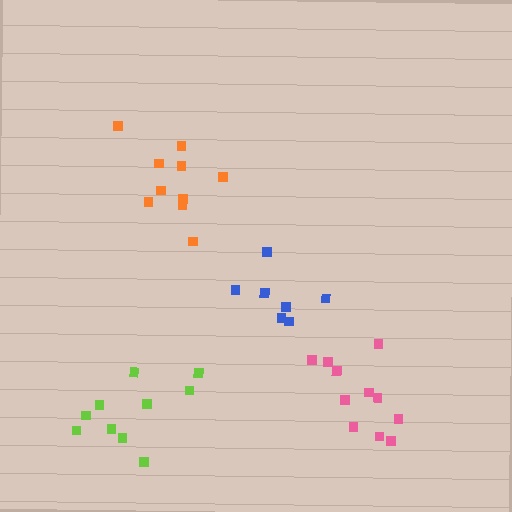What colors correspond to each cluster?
The clusters are colored: blue, orange, lime, pink.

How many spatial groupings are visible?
There are 4 spatial groupings.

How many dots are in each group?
Group 1: 7 dots, Group 2: 10 dots, Group 3: 10 dots, Group 4: 11 dots (38 total).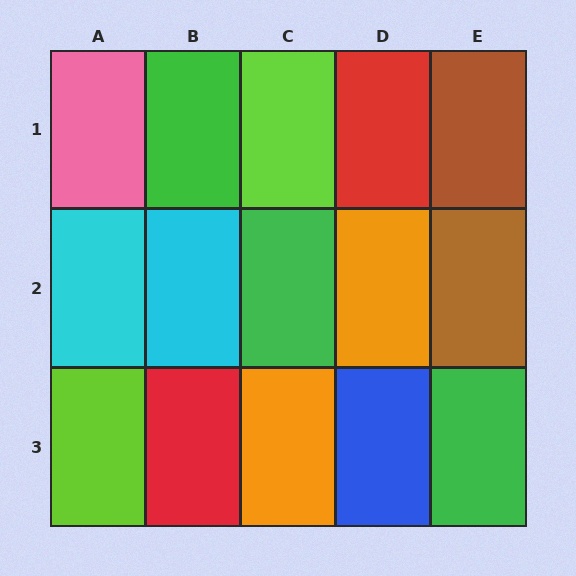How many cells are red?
2 cells are red.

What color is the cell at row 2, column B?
Cyan.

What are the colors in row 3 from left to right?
Lime, red, orange, blue, green.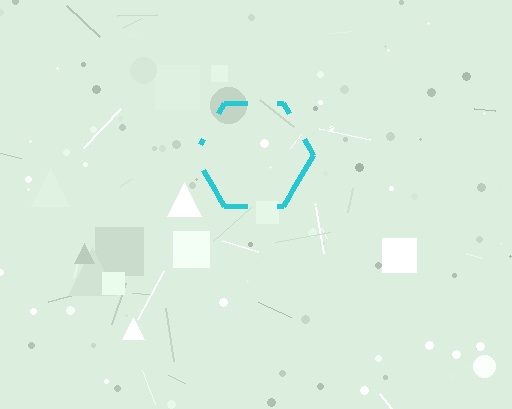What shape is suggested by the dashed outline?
The dashed outline suggests a hexagon.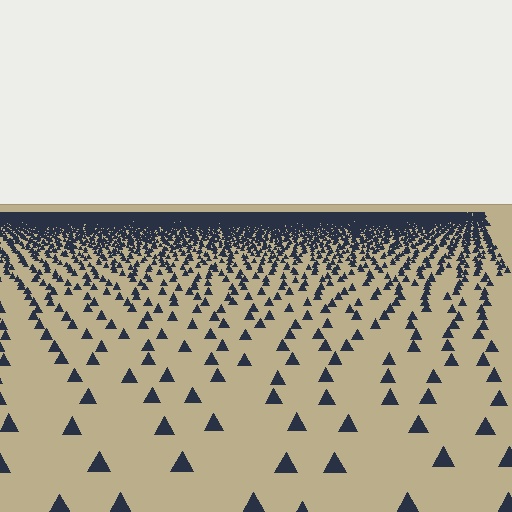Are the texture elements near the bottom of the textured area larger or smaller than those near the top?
Larger. Near the bottom, elements are closer to the viewer and appear at a bigger on-screen size.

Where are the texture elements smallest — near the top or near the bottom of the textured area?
Near the top.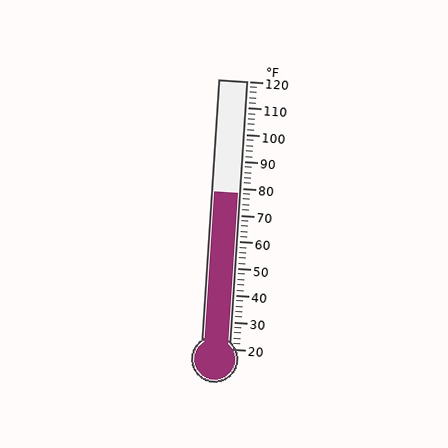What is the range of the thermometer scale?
The thermometer scale ranges from 20°F to 120°F.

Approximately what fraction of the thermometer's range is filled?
The thermometer is filled to approximately 60% of its range.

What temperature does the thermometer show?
The thermometer shows approximately 78°F.